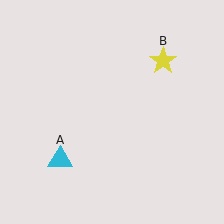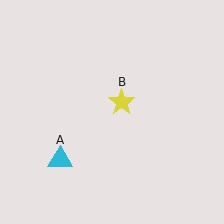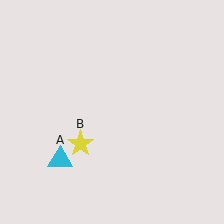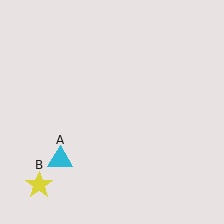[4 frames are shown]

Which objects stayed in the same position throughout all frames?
Cyan triangle (object A) remained stationary.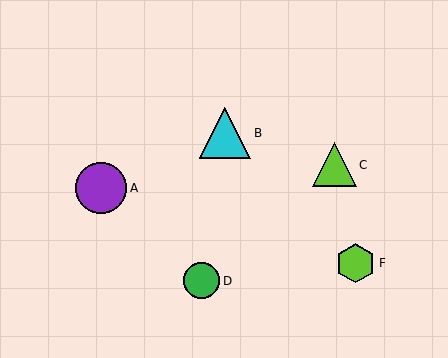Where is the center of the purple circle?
The center of the purple circle is at (101, 188).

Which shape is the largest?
The purple circle (labeled A) is the largest.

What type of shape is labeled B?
Shape B is a cyan triangle.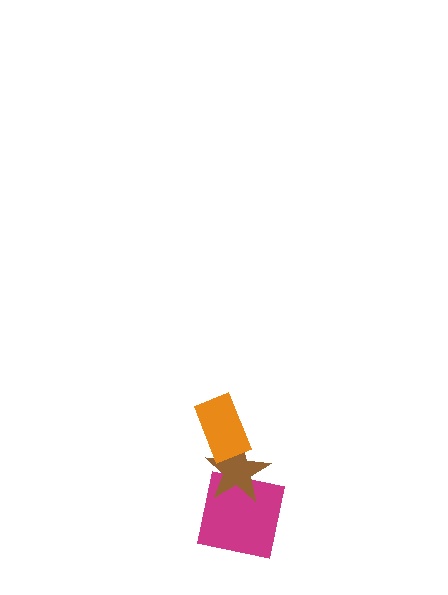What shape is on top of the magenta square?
The brown star is on top of the magenta square.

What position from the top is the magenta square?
The magenta square is 3rd from the top.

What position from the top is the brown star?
The brown star is 2nd from the top.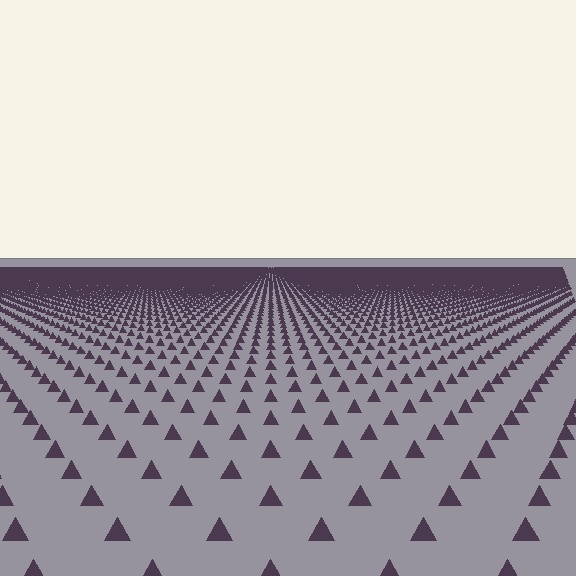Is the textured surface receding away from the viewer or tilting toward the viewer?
The surface is receding away from the viewer. Texture elements get smaller and denser toward the top.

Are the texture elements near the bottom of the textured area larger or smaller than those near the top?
Larger. Near the bottom, elements are closer to the viewer and appear at a bigger on-screen size.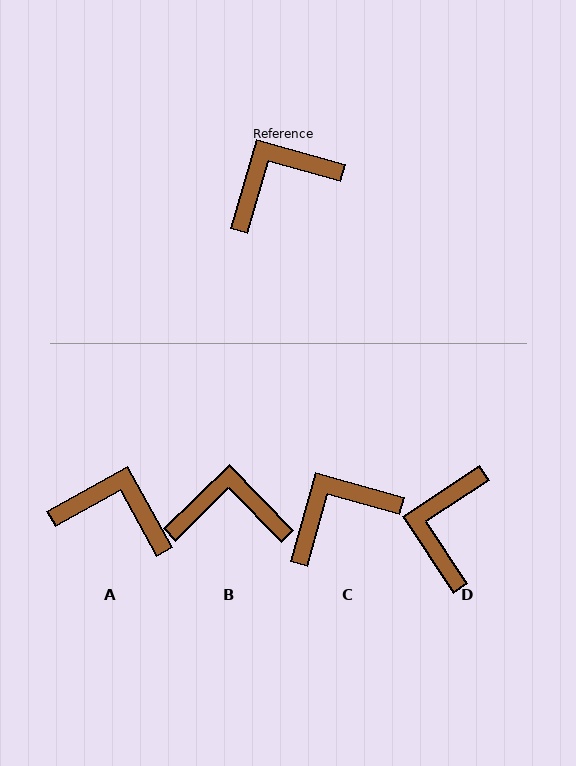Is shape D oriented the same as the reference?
No, it is off by about 49 degrees.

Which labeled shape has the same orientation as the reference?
C.